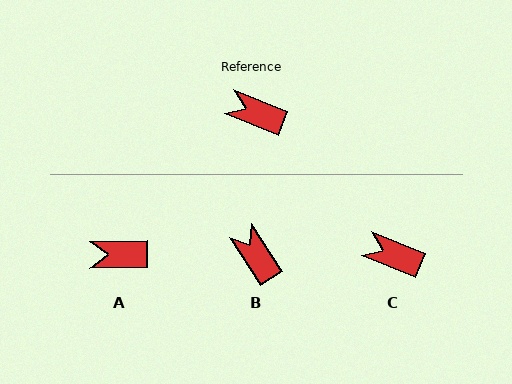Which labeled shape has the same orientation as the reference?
C.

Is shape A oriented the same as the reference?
No, it is off by about 23 degrees.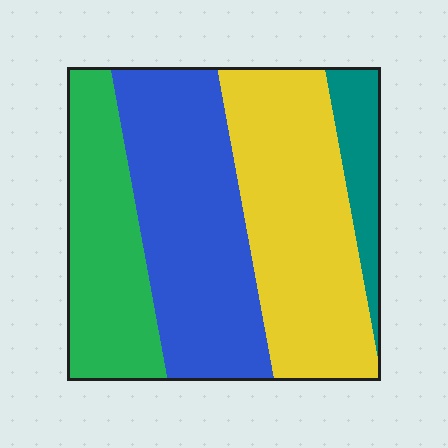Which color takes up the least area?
Teal, at roughly 10%.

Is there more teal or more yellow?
Yellow.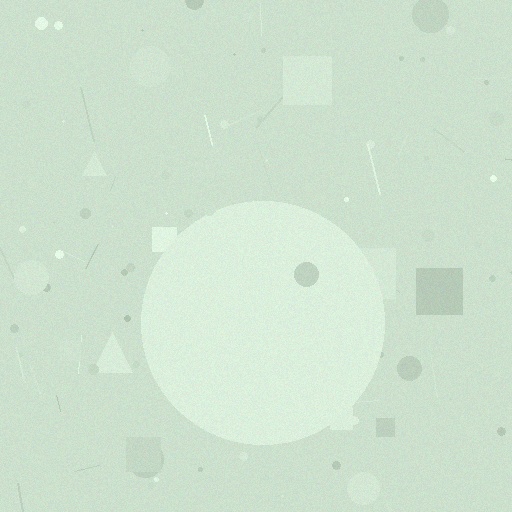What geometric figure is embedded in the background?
A circle is embedded in the background.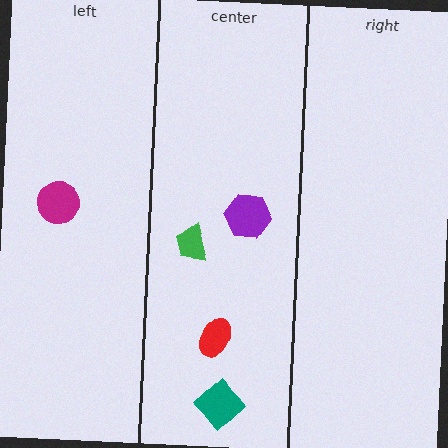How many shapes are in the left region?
1.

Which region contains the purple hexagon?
The center region.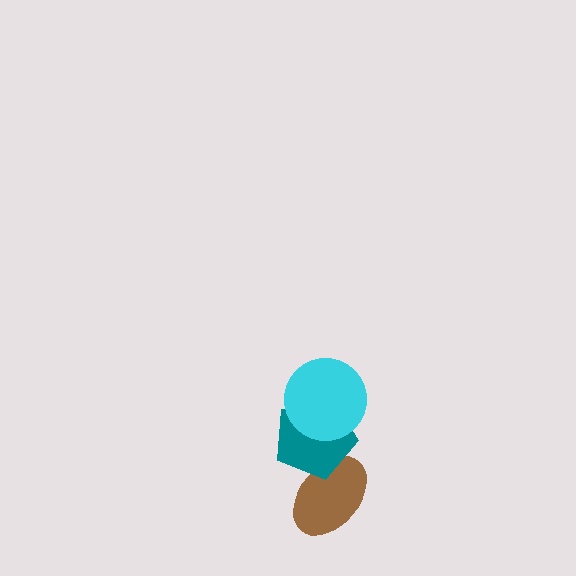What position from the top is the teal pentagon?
The teal pentagon is 2nd from the top.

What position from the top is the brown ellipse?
The brown ellipse is 3rd from the top.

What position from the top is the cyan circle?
The cyan circle is 1st from the top.